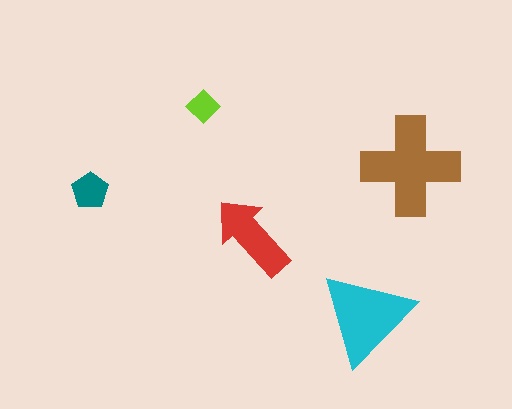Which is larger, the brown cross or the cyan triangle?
The brown cross.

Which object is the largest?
The brown cross.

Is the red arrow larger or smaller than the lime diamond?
Larger.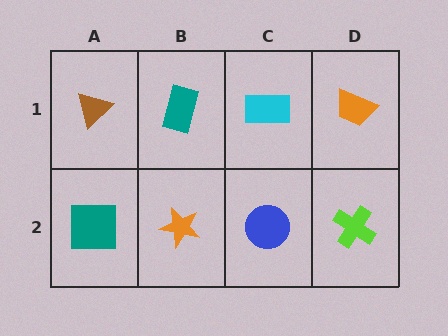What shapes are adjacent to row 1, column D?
A lime cross (row 2, column D), a cyan rectangle (row 1, column C).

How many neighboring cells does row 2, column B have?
3.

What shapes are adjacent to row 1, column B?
An orange star (row 2, column B), a brown triangle (row 1, column A), a cyan rectangle (row 1, column C).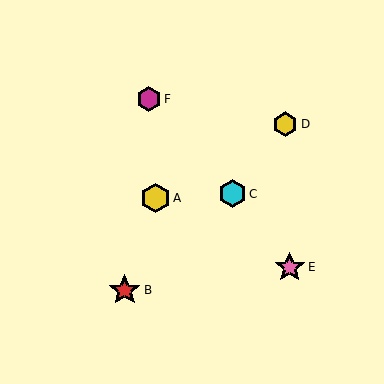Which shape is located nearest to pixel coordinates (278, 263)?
The pink star (labeled E) at (290, 267) is nearest to that location.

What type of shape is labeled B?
Shape B is a red star.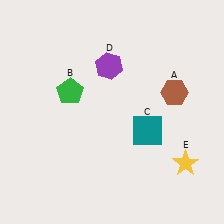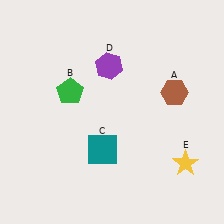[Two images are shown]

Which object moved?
The teal square (C) moved left.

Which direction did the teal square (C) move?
The teal square (C) moved left.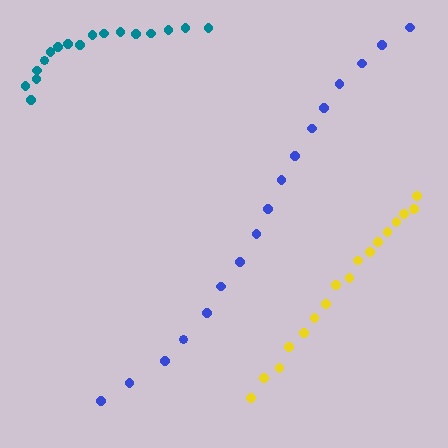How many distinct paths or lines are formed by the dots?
There are 3 distinct paths.